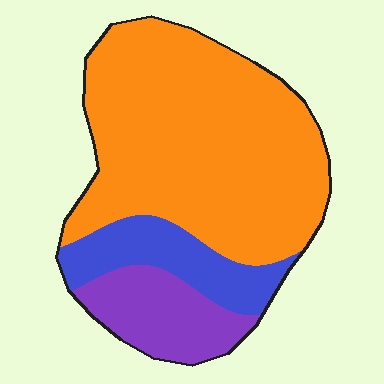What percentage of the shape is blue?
Blue covers around 15% of the shape.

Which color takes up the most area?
Orange, at roughly 70%.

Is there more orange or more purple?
Orange.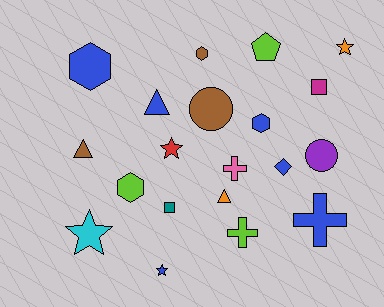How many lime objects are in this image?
There are 3 lime objects.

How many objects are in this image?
There are 20 objects.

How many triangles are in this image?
There are 3 triangles.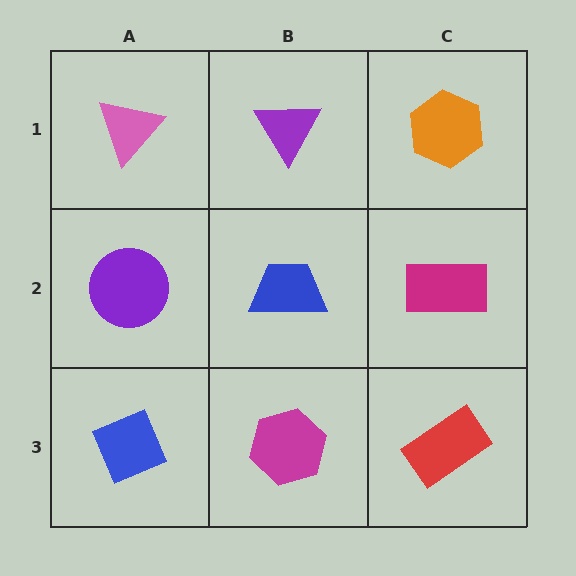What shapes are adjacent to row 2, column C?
An orange hexagon (row 1, column C), a red rectangle (row 3, column C), a blue trapezoid (row 2, column B).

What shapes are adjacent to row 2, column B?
A purple triangle (row 1, column B), a magenta hexagon (row 3, column B), a purple circle (row 2, column A), a magenta rectangle (row 2, column C).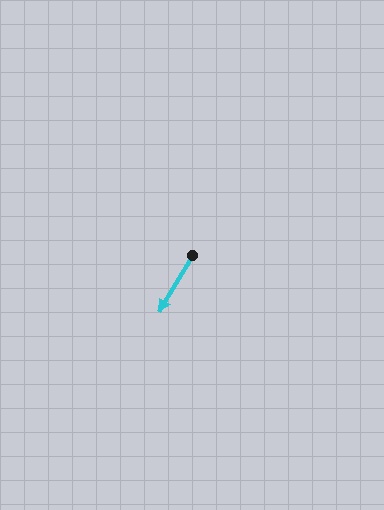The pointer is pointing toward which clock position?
Roughly 7 o'clock.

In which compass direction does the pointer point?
Southwest.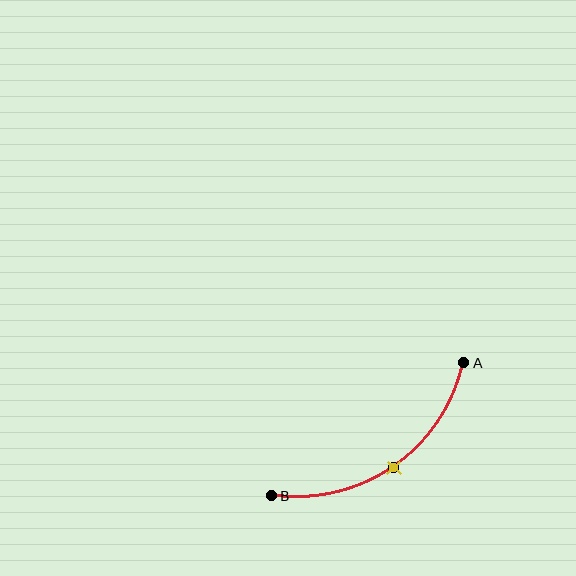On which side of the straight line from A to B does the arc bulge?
The arc bulges below and to the right of the straight line connecting A and B.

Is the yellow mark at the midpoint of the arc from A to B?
Yes. The yellow mark lies on the arc at equal arc-length from both A and B — it is the arc midpoint.